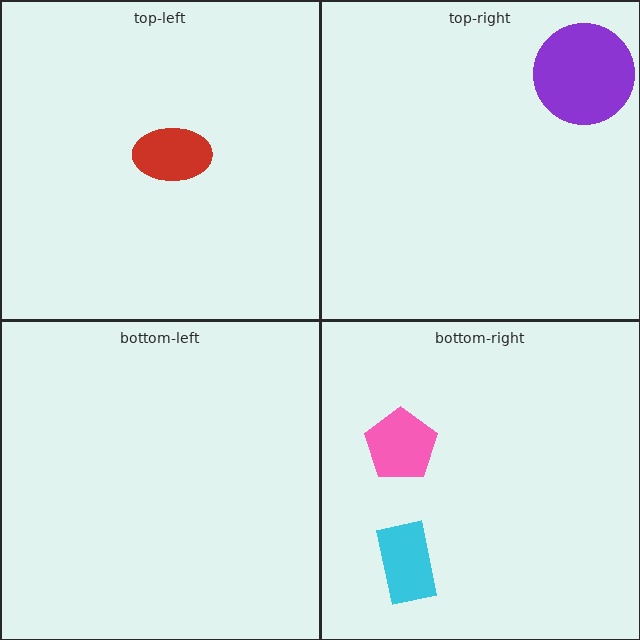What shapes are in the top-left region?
The red ellipse.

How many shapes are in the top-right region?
1.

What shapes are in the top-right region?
The purple circle.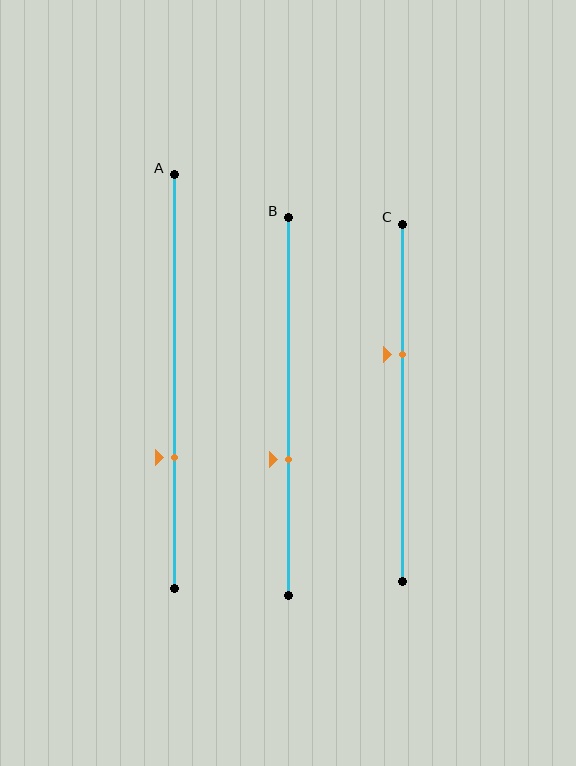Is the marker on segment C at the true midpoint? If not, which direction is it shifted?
No, the marker on segment C is shifted upward by about 14% of the segment length.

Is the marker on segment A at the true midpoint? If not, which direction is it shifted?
No, the marker on segment A is shifted downward by about 18% of the segment length.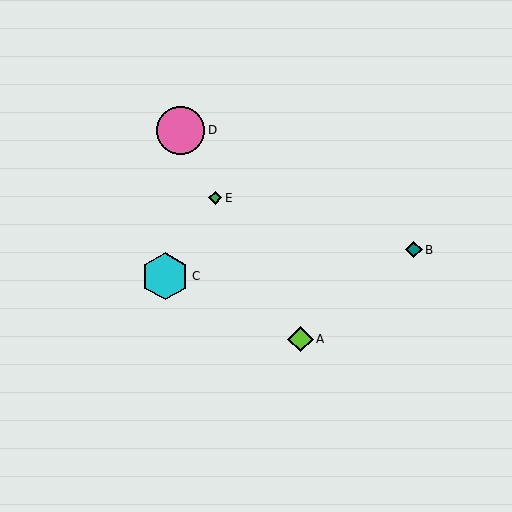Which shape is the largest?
The pink circle (labeled D) is the largest.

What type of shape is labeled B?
Shape B is a teal diamond.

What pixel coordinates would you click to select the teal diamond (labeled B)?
Click at (414, 250) to select the teal diamond B.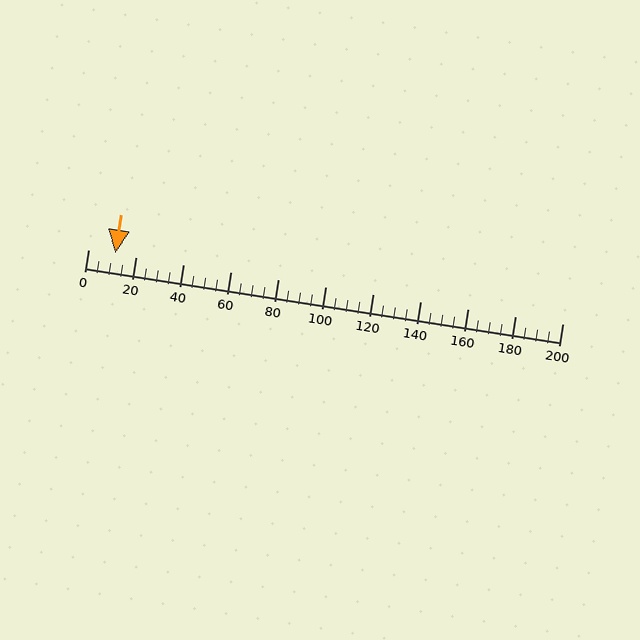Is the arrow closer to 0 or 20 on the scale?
The arrow is closer to 20.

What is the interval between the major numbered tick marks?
The major tick marks are spaced 20 units apart.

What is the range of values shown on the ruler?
The ruler shows values from 0 to 200.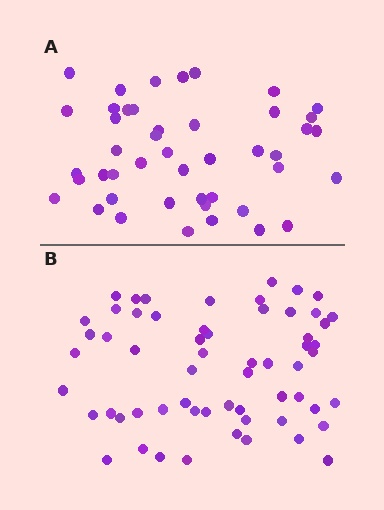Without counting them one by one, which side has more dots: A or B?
Region B (the bottom region) has more dots.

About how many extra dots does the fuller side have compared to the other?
Region B has approximately 15 more dots than region A.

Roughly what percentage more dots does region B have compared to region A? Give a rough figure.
About 35% more.